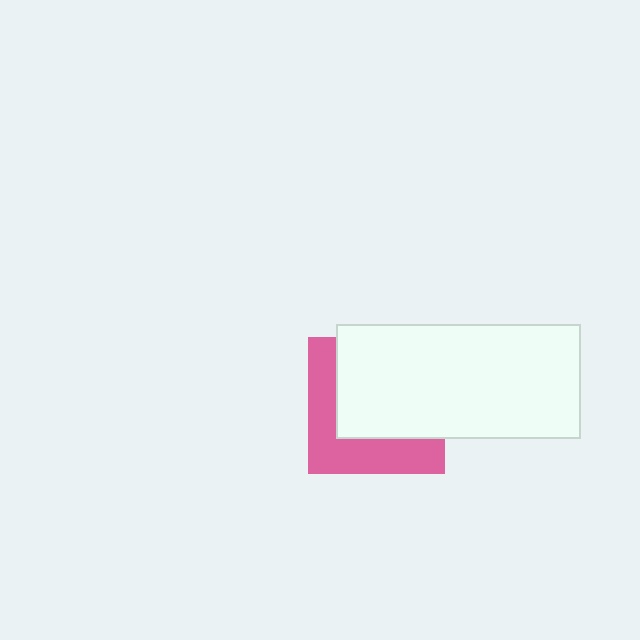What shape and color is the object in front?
The object in front is a white rectangle.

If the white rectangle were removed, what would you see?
You would see the complete pink square.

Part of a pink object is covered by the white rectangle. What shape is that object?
It is a square.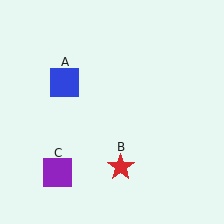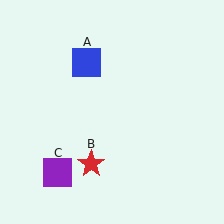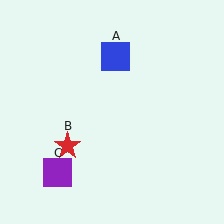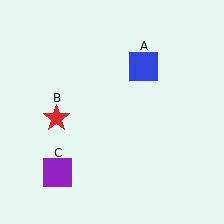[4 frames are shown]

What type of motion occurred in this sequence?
The blue square (object A), red star (object B) rotated clockwise around the center of the scene.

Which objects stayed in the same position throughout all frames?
Purple square (object C) remained stationary.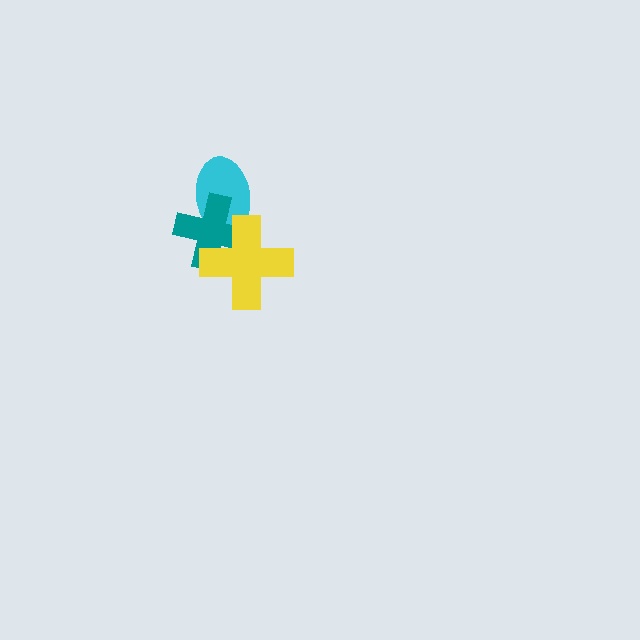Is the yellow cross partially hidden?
No, no other shape covers it.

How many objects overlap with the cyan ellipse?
2 objects overlap with the cyan ellipse.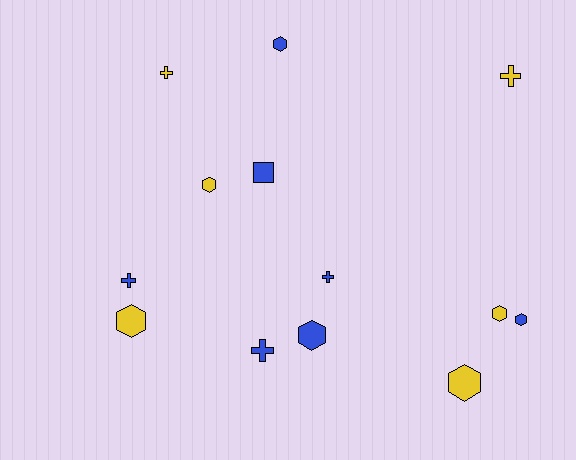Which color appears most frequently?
Blue, with 7 objects.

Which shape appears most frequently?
Hexagon, with 7 objects.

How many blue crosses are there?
There are 3 blue crosses.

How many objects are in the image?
There are 13 objects.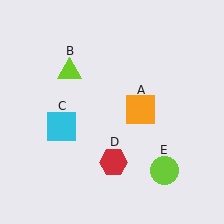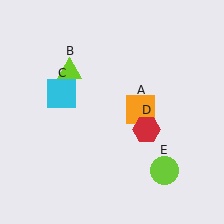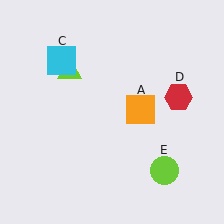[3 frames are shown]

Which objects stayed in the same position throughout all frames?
Orange square (object A) and lime triangle (object B) and lime circle (object E) remained stationary.